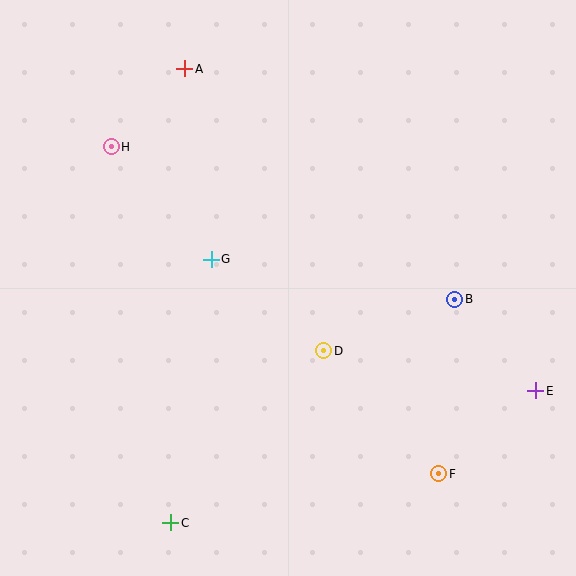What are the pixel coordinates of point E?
Point E is at (536, 391).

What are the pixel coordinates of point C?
Point C is at (171, 523).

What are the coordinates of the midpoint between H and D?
The midpoint between H and D is at (217, 249).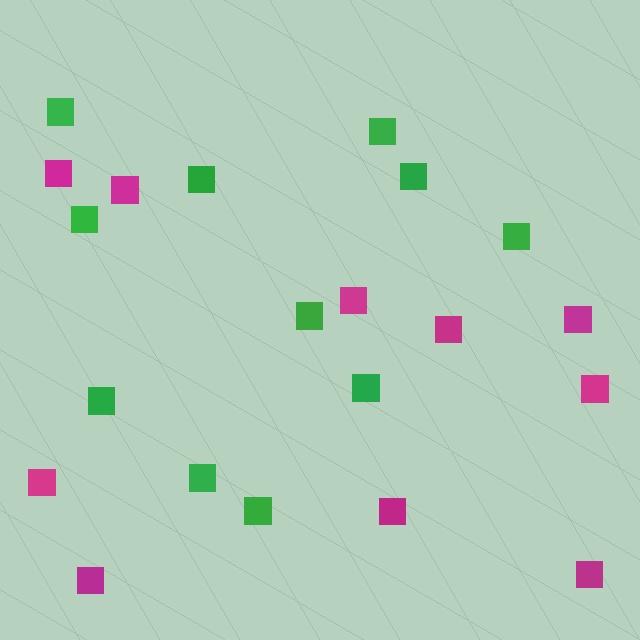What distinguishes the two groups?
There are 2 groups: one group of green squares (11) and one group of magenta squares (10).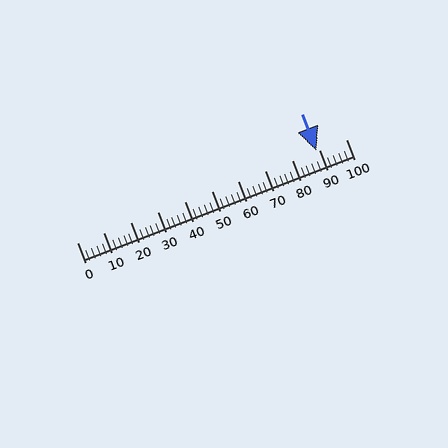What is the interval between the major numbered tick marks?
The major tick marks are spaced 10 units apart.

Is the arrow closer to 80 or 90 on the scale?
The arrow is closer to 90.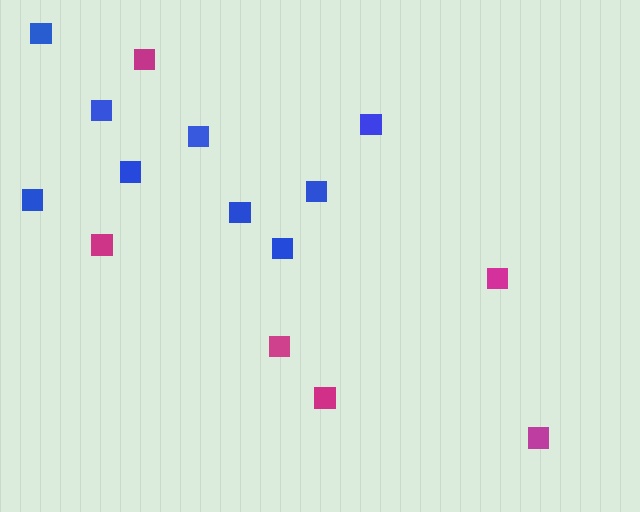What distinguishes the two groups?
There are 2 groups: one group of blue squares (9) and one group of magenta squares (6).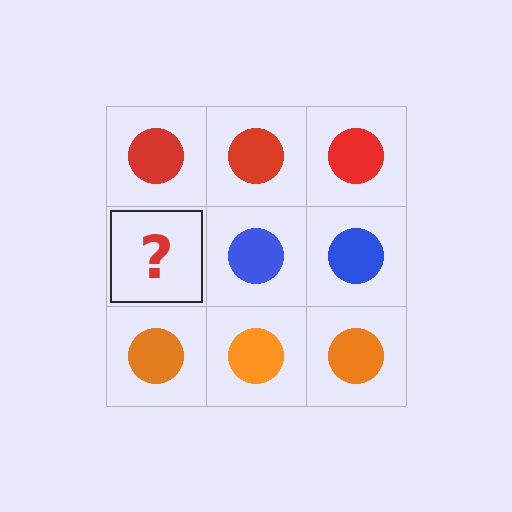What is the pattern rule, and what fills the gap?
The rule is that each row has a consistent color. The gap should be filled with a blue circle.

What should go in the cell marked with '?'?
The missing cell should contain a blue circle.